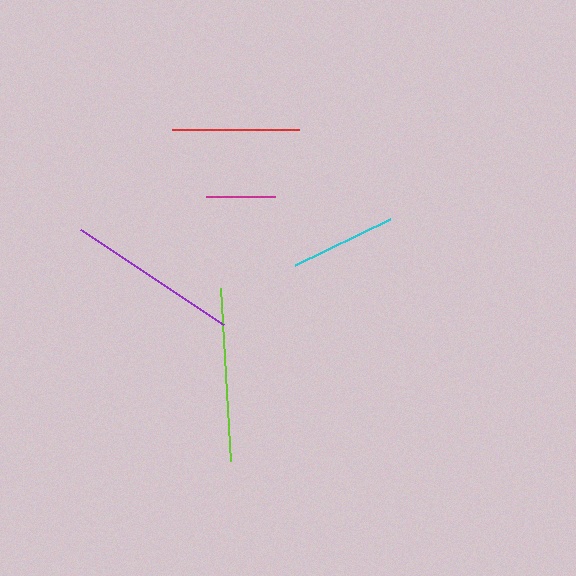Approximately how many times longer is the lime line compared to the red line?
The lime line is approximately 1.4 times the length of the red line.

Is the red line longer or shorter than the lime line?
The lime line is longer than the red line.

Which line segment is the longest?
The lime line is the longest at approximately 173 pixels.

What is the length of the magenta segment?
The magenta segment is approximately 69 pixels long.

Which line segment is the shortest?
The magenta line is the shortest at approximately 69 pixels.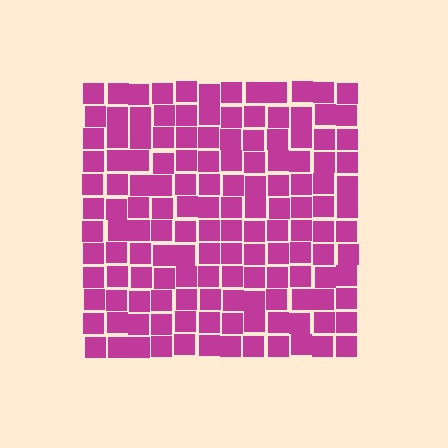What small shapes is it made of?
It is made of small squares.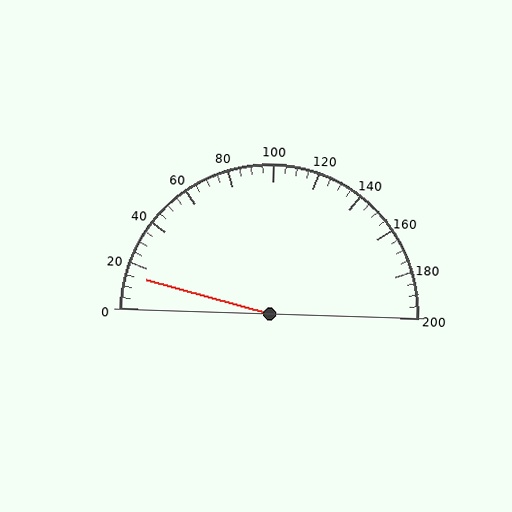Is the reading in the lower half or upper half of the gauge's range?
The reading is in the lower half of the range (0 to 200).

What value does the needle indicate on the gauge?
The needle indicates approximately 15.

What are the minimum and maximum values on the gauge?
The gauge ranges from 0 to 200.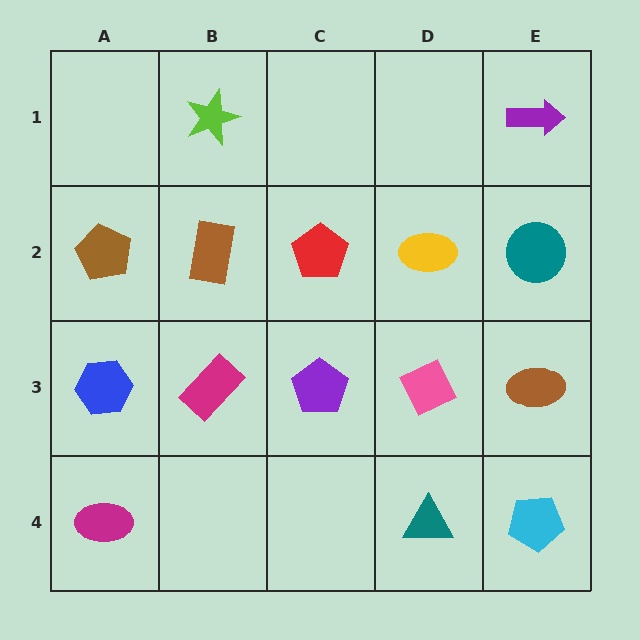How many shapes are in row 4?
3 shapes.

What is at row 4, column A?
A magenta ellipse.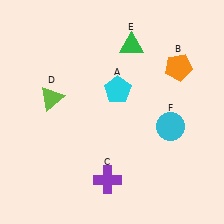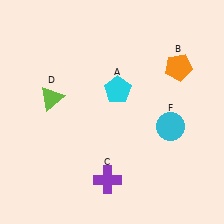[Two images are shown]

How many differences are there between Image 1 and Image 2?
There is 1 difference between the two images.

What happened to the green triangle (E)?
The green triangle (E) was removed in Image 2. It was in the top-right area of Image 1.